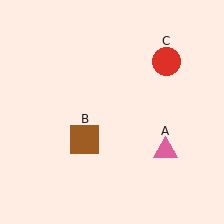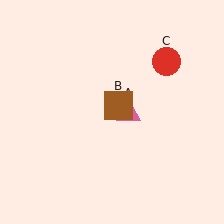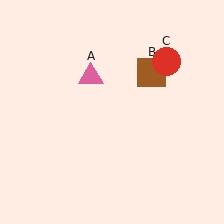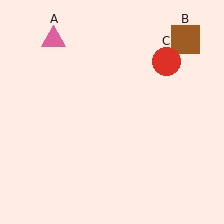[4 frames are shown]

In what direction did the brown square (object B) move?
The brown square (object B) moved up and to the right.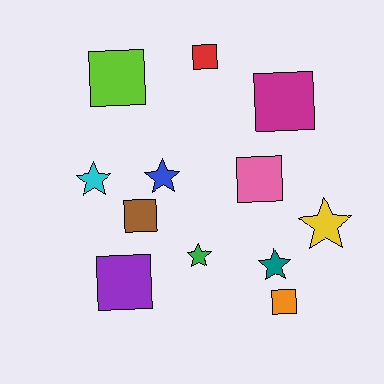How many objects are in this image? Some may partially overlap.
There are 12 objects.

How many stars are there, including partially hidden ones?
There are 5 stars.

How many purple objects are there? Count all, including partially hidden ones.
There is 1 purple object.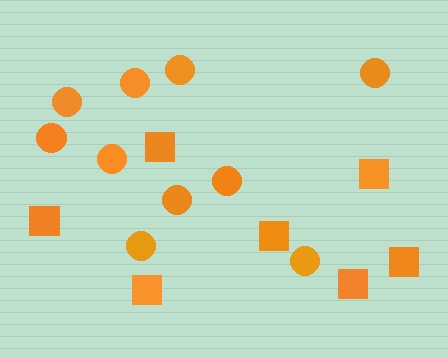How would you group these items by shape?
There are 2 groups: one group of circles (10) and one group of squares (7).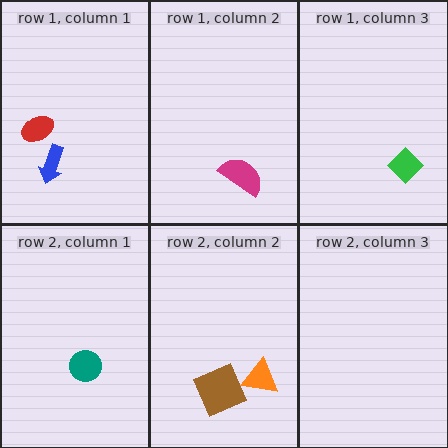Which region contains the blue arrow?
The row 1, column 1 region.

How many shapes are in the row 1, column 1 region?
2.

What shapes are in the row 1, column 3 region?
The green diamond.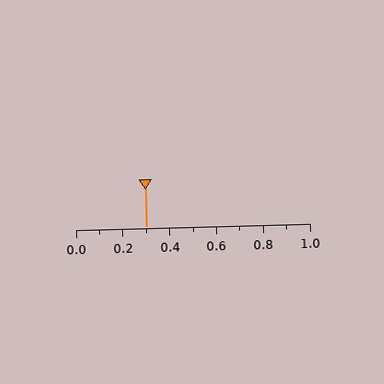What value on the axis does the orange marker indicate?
The marker indicates approximately 0.3.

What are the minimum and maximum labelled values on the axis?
The axis runs from 0.0 to 1.0.